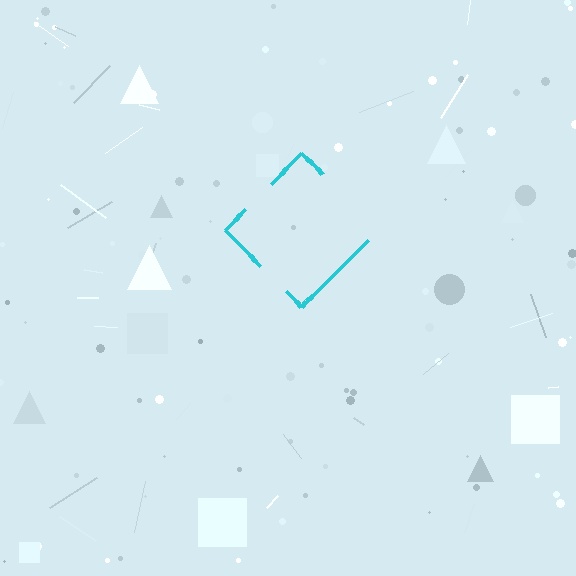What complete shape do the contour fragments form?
The contour fragments form a diamond.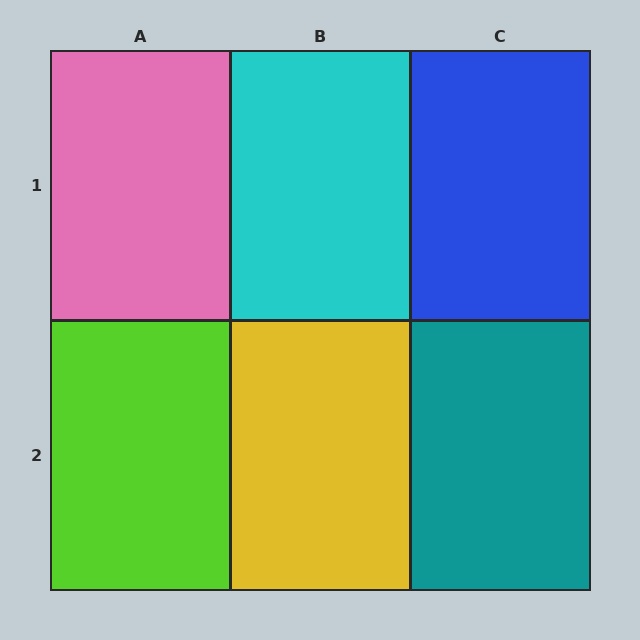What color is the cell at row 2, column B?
Yellow.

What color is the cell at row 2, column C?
Teal.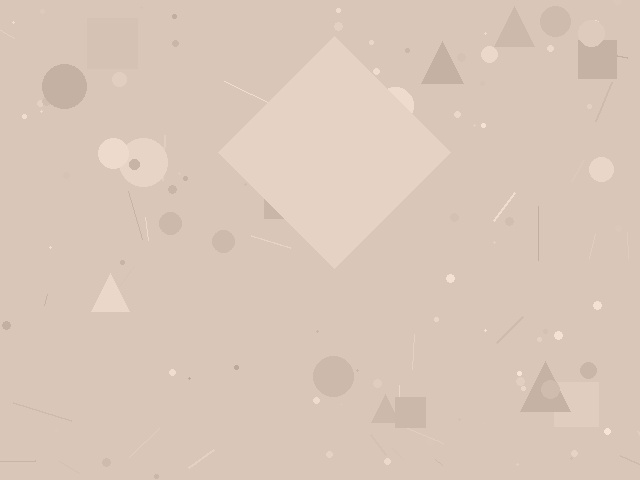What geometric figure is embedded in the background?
A diamond is embedded in the background.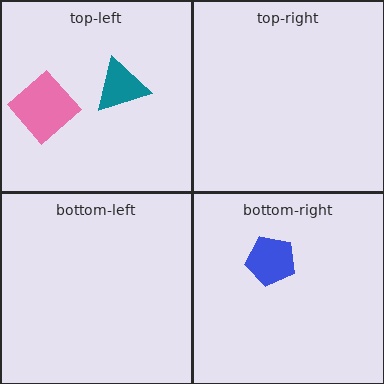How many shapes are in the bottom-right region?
1.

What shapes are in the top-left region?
The pink diamond, the teal triangle.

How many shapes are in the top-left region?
2.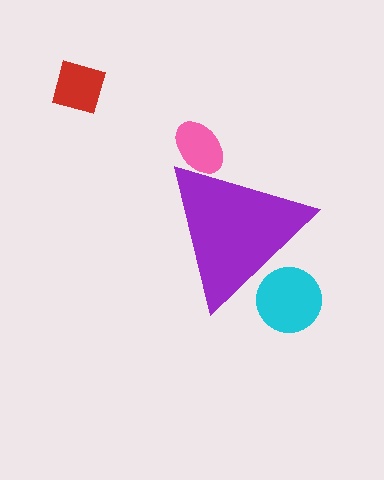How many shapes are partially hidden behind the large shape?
2 shapes are partially hidden.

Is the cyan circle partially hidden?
Yes, the cyan circle is partially hidden behind the purple triangle.